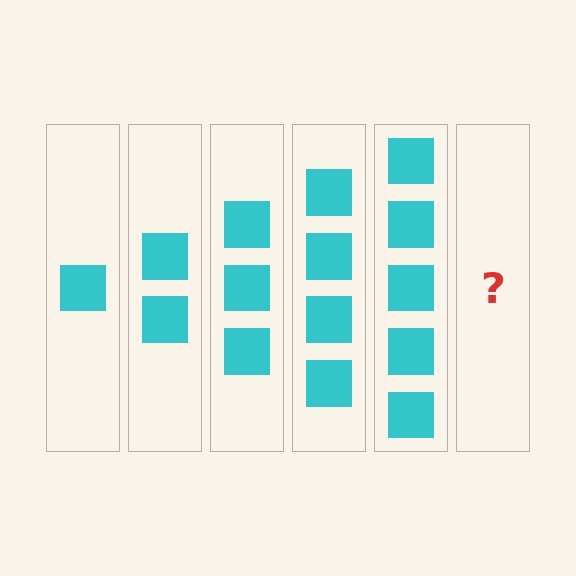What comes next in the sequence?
The next element should be 6 squares.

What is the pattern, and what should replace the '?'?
The pattern is that each step adds one more square. The '?' should be 6 squares.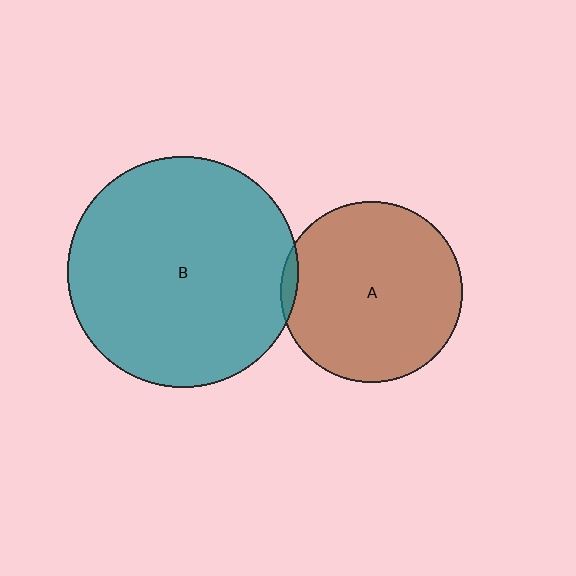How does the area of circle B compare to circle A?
Approximately 1.6 times.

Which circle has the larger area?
Circle B (teal).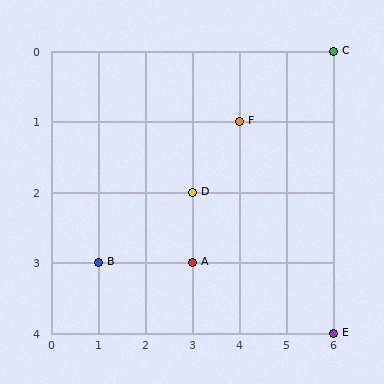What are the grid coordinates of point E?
Point E is at grid coordinates (6, 4).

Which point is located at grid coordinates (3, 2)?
Point D is at (3, 2).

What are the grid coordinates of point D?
Point D is at grid coordinates (3, 2).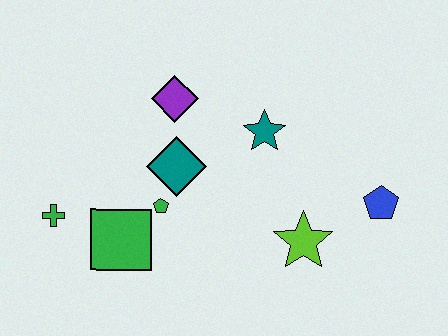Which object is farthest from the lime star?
The green cross is farthest from the lime star.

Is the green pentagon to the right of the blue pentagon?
No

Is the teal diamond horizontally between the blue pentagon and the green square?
Yes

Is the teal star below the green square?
No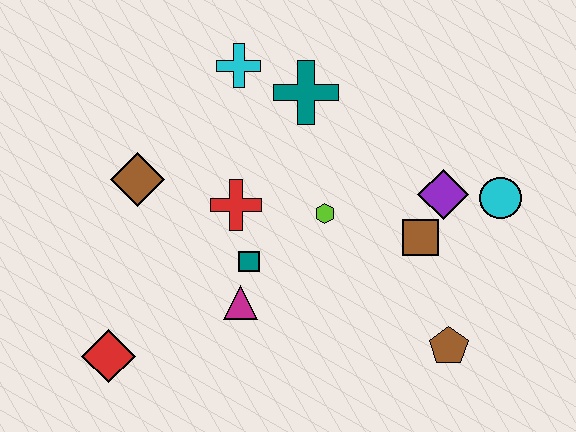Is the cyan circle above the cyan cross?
No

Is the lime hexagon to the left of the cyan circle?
Yes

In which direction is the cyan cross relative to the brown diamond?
The cyan cross is above the brown diamond.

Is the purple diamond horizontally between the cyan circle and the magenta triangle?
Yes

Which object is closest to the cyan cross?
The teal cross is closest to the cyan cross.